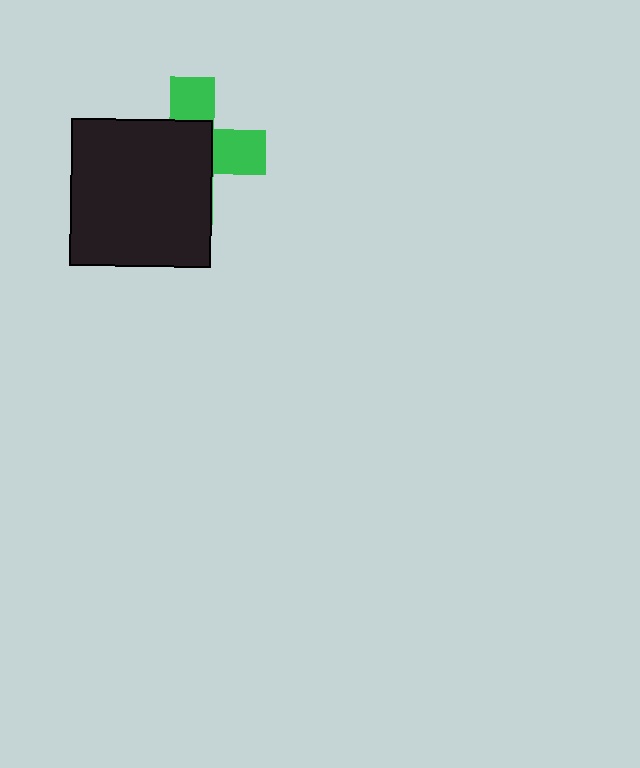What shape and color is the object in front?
The object in front is a black rectangle.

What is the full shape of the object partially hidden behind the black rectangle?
The partially hidden object is a green cross.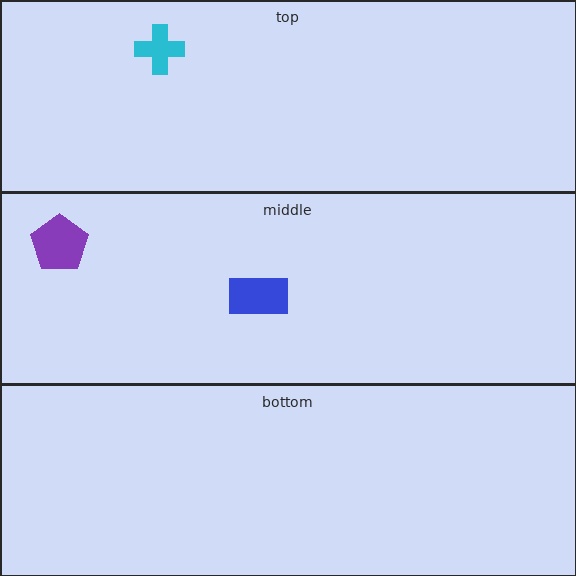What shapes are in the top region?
The cyan cross.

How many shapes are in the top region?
1.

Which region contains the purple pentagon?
The middle region.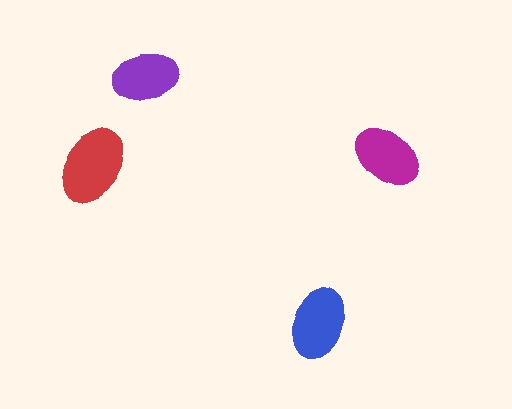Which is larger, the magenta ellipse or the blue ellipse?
The blue one.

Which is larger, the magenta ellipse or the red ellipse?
The red one.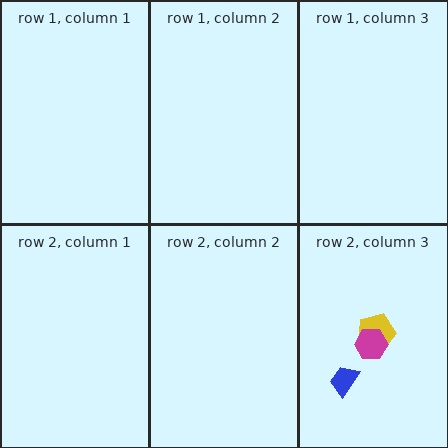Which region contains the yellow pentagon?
The row 2, column 3 region.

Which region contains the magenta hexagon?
The row 2, column 3 region.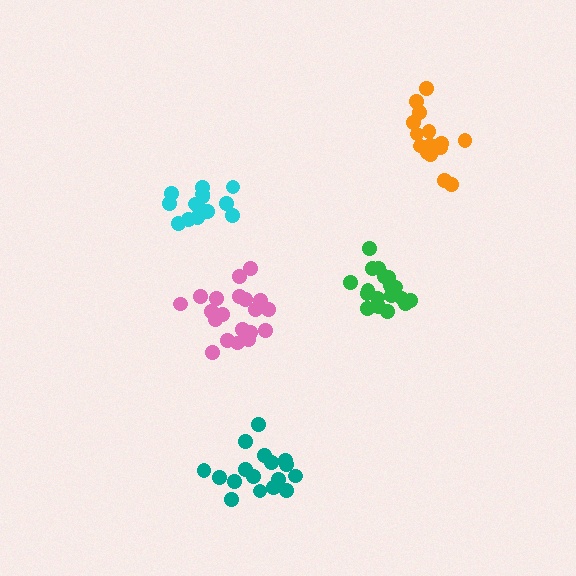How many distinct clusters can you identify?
There are 5 distinct clusters.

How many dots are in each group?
Group 1: 14 dots, Group 2: 20 dots, Group 3: 17 dots, Group 4: 19 dots, Group 5: 16 dots (86 total).